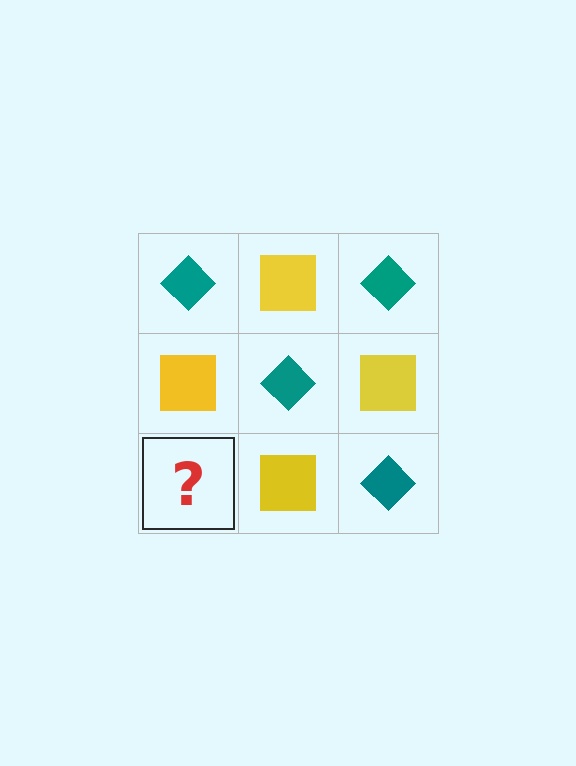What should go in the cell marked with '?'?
The missing cell should contain a teal diamond.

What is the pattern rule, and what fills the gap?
The rule is that it alternates teal diamond and yellow square in a checkerboard pattern. The gap should be filled with a teal diamond.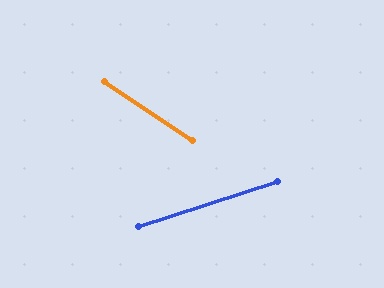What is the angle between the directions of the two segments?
Approximately 52 degrees.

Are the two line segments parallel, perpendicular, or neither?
Neither parallel nor perpendicular — they differ by about 52°.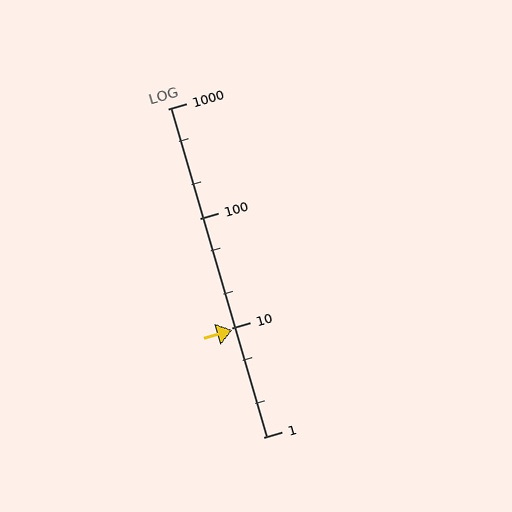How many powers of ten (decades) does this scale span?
The scale spans 3 decades, from 1 to 1000.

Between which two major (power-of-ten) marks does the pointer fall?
The pointer is between 1 and 10.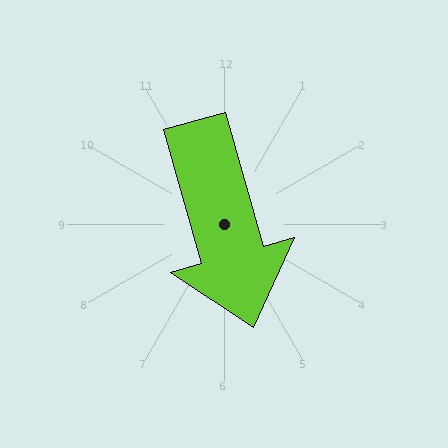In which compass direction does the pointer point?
South.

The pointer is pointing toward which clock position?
Roughly 5 o'clock.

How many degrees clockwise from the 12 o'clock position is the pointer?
Approximately 164 degrees.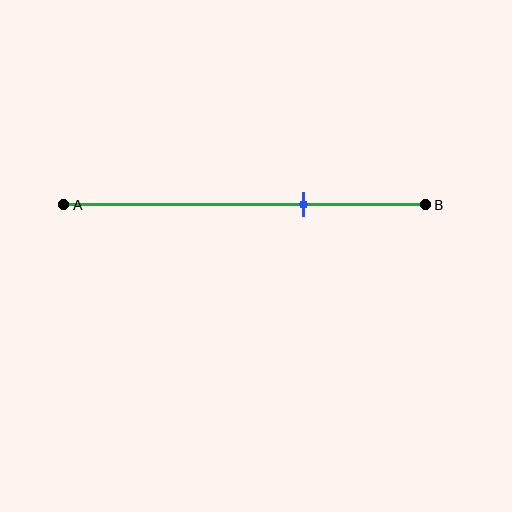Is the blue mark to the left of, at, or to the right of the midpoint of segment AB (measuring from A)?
The blue mark is to the right of the midpoint of segment AB.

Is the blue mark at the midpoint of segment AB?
No, the mark is at about 65% from A, not at the 50% midpoint.